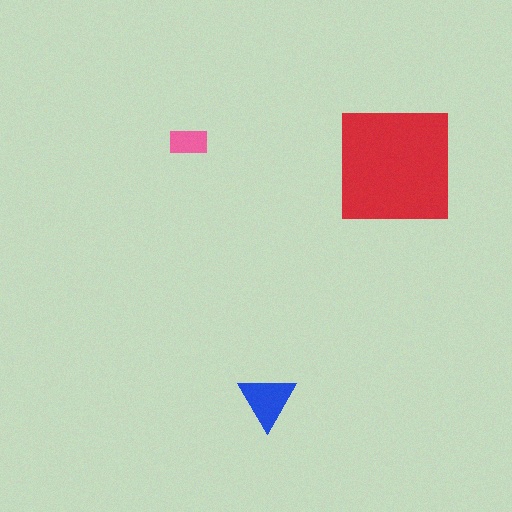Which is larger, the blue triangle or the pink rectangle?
The blue triangle.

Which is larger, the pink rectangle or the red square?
The red square.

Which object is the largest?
The red square.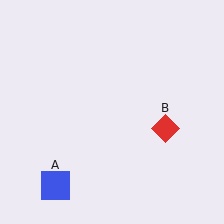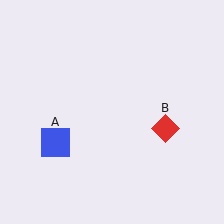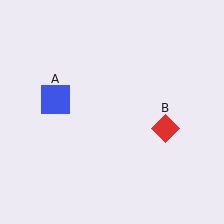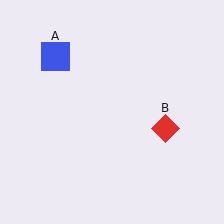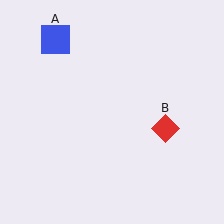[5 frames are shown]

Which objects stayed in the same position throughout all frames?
Red diamond (object B) remained stationary.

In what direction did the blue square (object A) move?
The blue square (object A) moved up.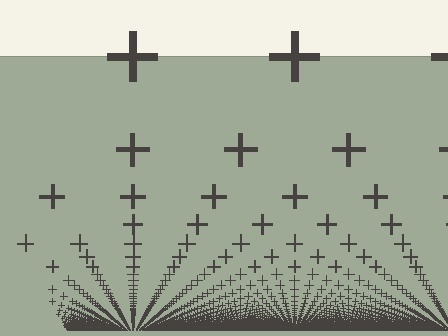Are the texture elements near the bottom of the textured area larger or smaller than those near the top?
Smaller. The gradient is inverted — elements near the bottom are smaller and denser.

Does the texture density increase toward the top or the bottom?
Density increases toward the bottom.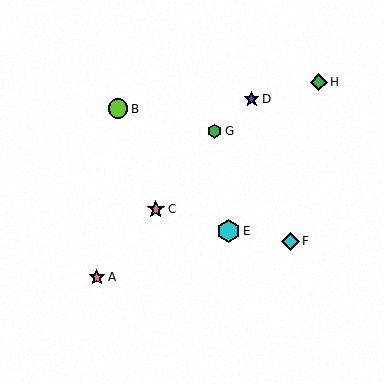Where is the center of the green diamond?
The center of the green diamond is at (319, 82).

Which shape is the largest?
The cyan hexagon (labeled E) is the largest.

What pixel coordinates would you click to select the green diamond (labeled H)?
Click at (319, 82) to select the green diamond H.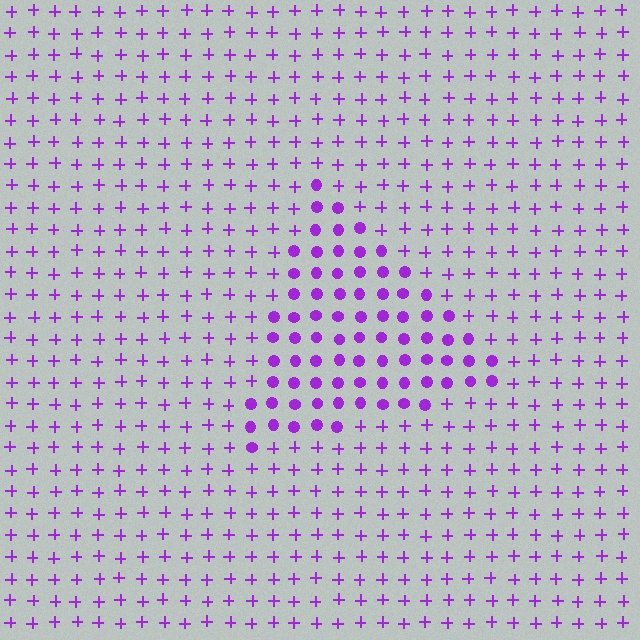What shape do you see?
I see a triangle.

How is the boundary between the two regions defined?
The boundary is defined by a change in element shape: circles inside vs. plus signs outside. All elements share the same color and spacing.